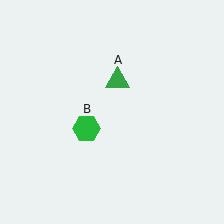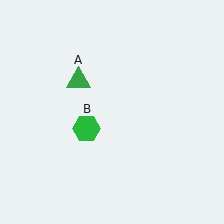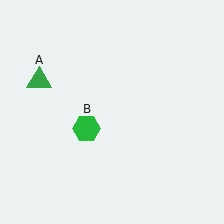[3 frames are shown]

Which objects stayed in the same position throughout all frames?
Green hexagon (object B) remained stationary.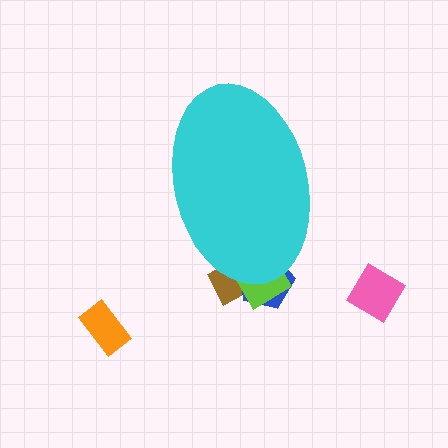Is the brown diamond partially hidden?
Yes, the brown diamond is partially hidden behind the cyan ellipse.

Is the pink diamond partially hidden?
No, the pink diamond is fully visible.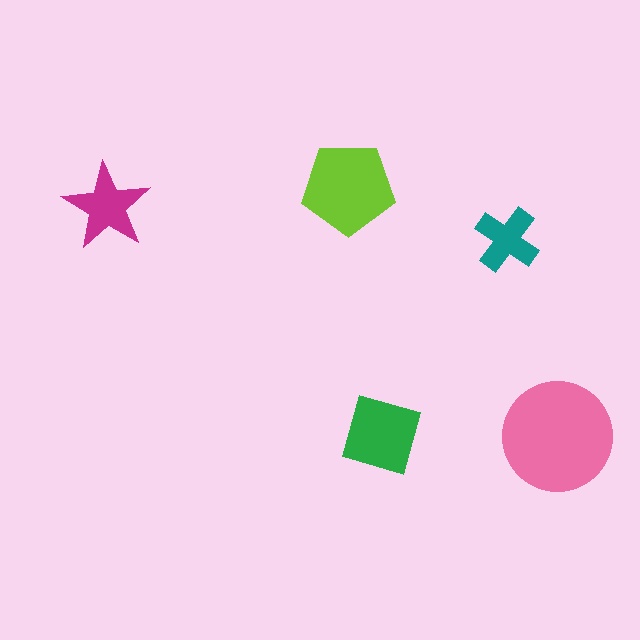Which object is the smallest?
The teal cross.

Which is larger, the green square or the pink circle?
The pink circle.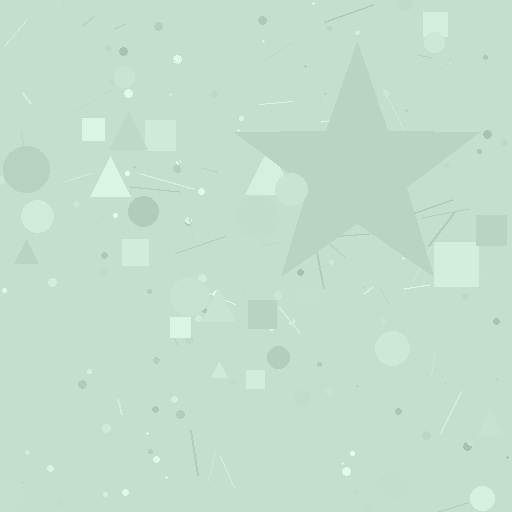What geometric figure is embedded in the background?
A star is embedded in the background.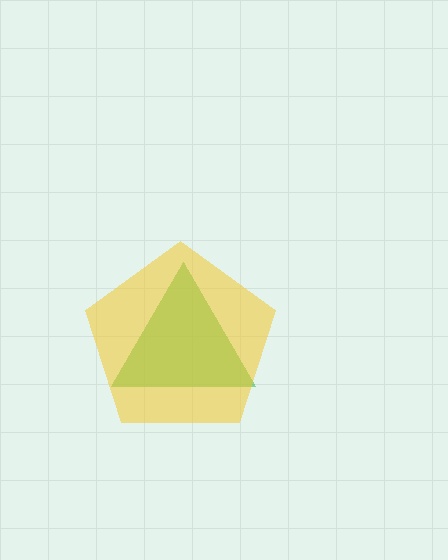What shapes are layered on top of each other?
The layered shapes are: a green triangle, a yellow pentagon.